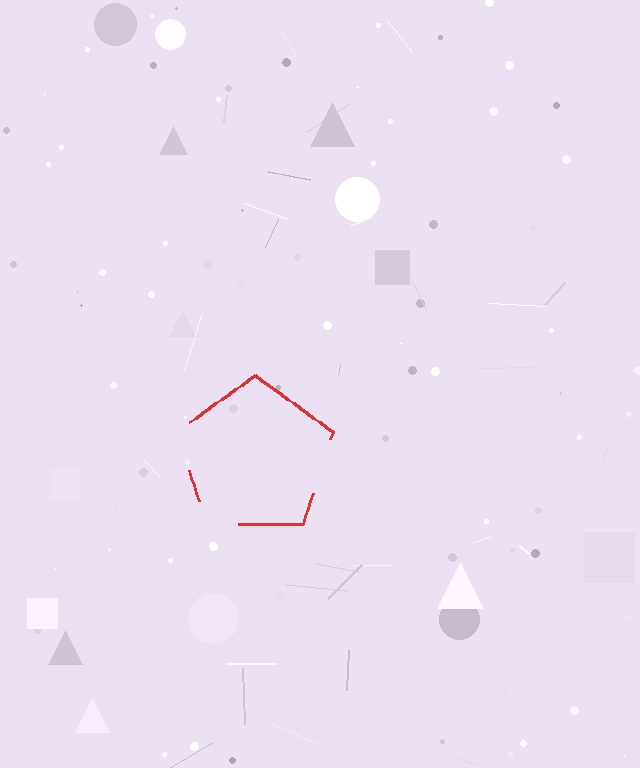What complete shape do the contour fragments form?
The contour fragments form a pentagon.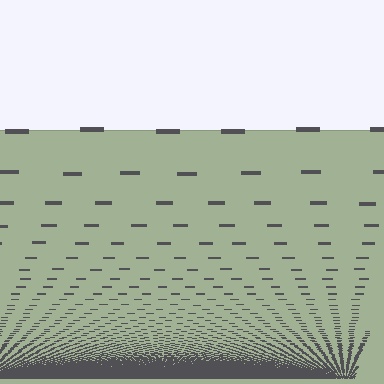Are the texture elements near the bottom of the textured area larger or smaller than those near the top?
Smaller. The gradient is inverted — elements near the bottom are smaller and denser.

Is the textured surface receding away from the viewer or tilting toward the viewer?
The surface appears to tilt toward the viewer. Texture elements get larger and sparser toward the top.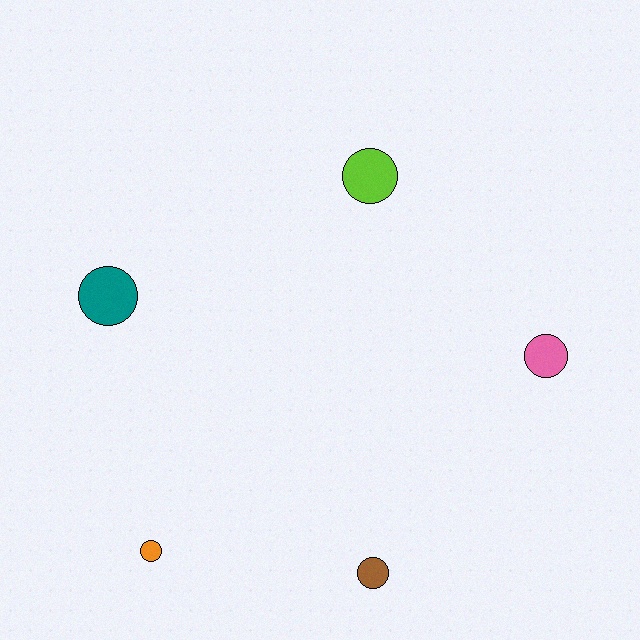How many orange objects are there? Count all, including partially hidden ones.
There is 1 orange object.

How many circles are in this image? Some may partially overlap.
There are 5 circles.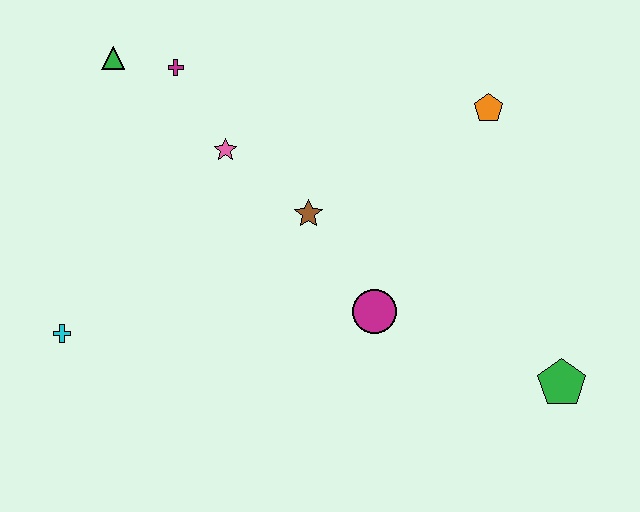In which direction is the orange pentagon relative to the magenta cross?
The orange pentagon is to the right of the magenta cross.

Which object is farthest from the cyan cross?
The green pentagon is farthest from the cyan cross.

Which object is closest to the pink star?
The magenta cross is closest to the pink star.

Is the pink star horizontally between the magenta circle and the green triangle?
Yes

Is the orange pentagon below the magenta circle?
No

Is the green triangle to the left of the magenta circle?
Yes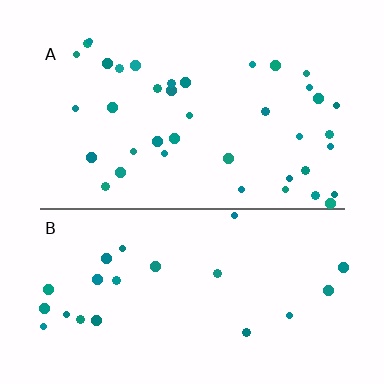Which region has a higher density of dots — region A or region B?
A (the top).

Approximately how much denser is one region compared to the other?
Approximately 1.8× — region A over region B.